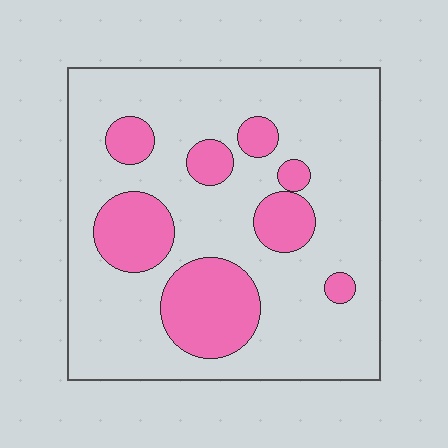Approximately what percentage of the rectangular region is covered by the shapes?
Approximately 25%.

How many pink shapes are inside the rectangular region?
8.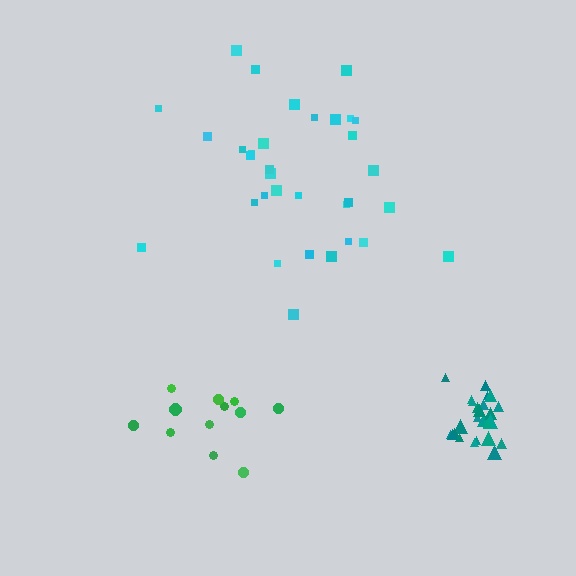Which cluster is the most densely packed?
Teal.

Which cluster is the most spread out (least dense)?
Cyan.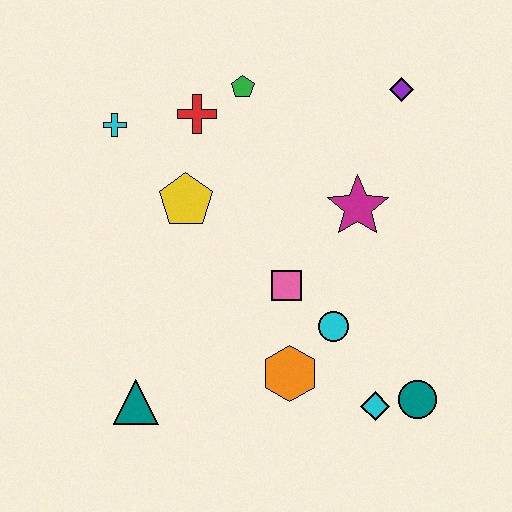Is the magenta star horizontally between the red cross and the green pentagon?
No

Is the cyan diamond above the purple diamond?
No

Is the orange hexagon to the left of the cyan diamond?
Yes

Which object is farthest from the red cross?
The teal circle is farthest from the red cross.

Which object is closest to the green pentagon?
The red cross is closest to the green pentagon.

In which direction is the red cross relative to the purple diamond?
The red cross is to the left of the purple diamond.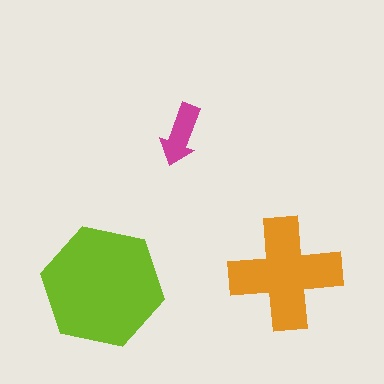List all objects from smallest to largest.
The magenta arrow, the orange cross, the lime hexagon.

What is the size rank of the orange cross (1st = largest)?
2nd.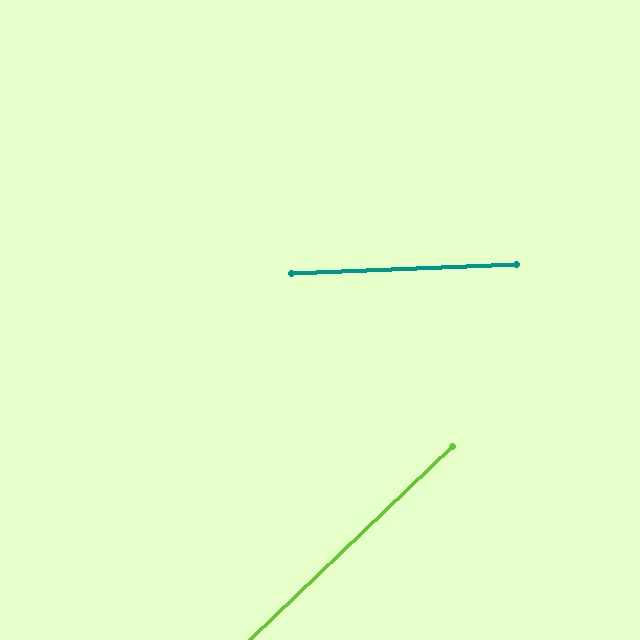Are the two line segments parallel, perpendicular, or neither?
Neither parallel nor perpendicular — they differ by about 41°.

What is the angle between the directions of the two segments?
Approximately 41 degrees.